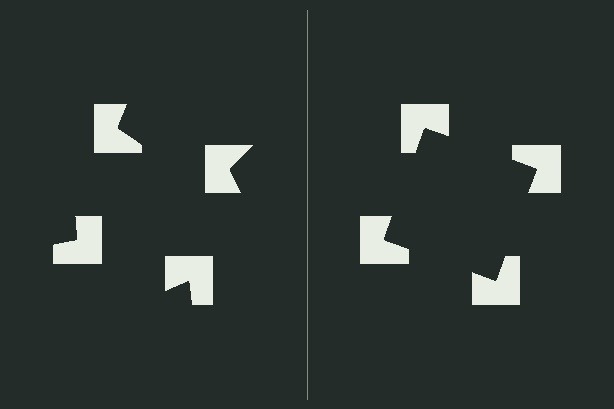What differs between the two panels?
The notched squares are positioned identically on both sides; only the wedge orientations differ. On the right they align to a square; on the left they are misaligned.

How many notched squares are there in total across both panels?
8 — 4 on each side.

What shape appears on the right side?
An illusory square.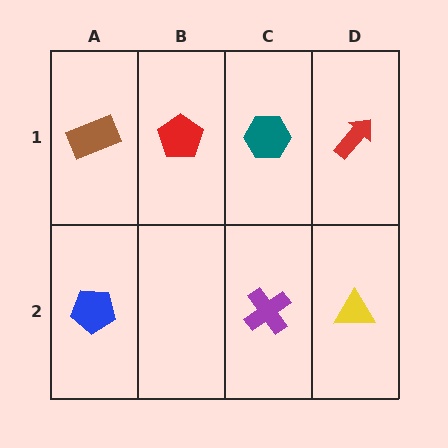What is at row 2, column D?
A yellow triangle.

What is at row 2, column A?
A blue pentagon.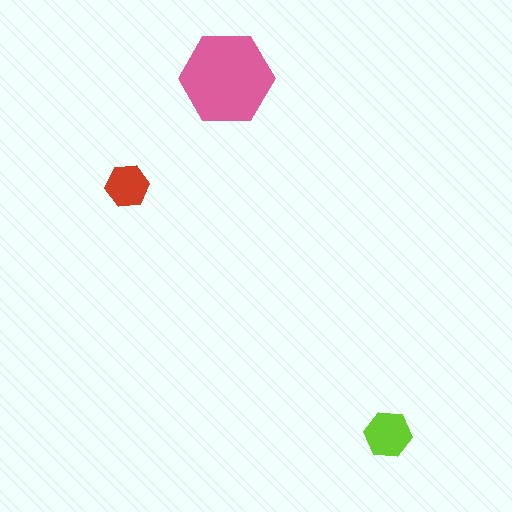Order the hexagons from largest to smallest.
the pink one, the lime one, the red one.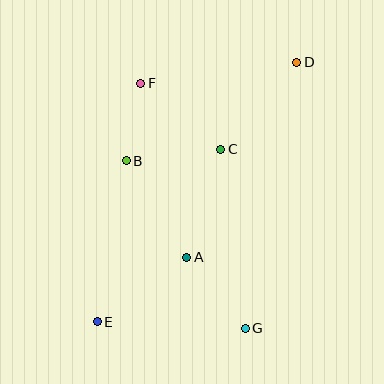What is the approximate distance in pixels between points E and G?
The distance between E and G is approximately 148 pixels.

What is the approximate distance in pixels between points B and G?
The distance between B and G is approximately 205 pixels.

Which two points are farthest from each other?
Points D and E are farthest from each other.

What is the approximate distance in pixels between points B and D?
The distance between B and D is approximately 197 pixels.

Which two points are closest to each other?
Points B and F are closest to each other.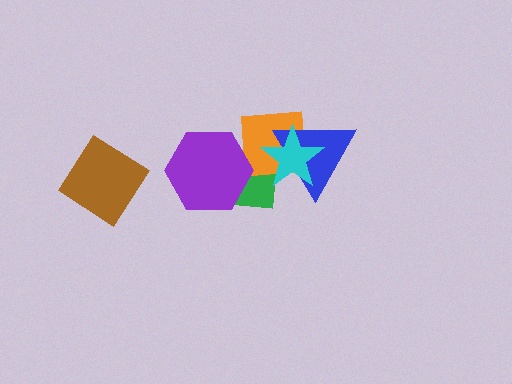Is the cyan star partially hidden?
No, no other shape covers it.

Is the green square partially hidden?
Yes, it is partially covered by another shape.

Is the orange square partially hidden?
Yes, it is partially covered by another shape.